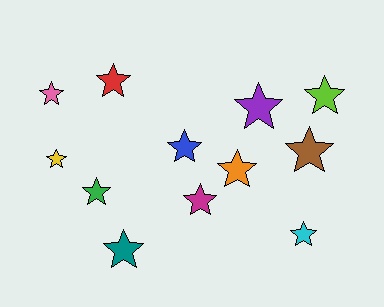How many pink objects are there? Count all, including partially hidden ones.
There is 1 pink object.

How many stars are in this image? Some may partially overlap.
There are 12 stars.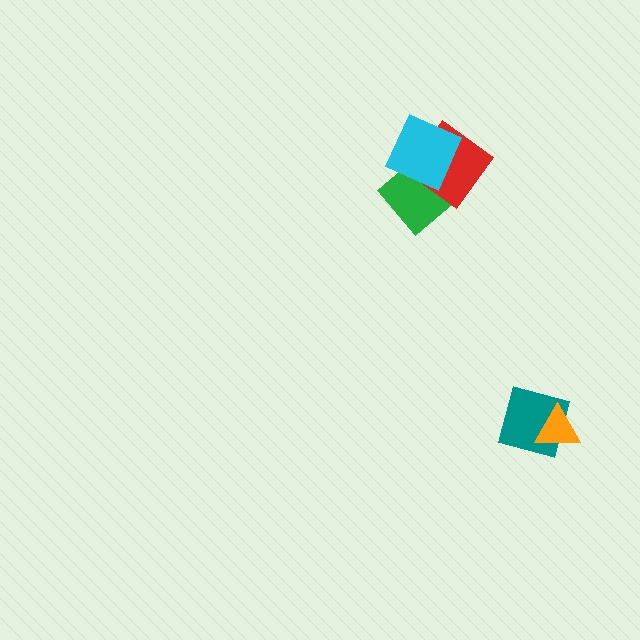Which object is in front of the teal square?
The orange triangle is in front of the teal square.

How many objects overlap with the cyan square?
2 objects overlap with the cyan square.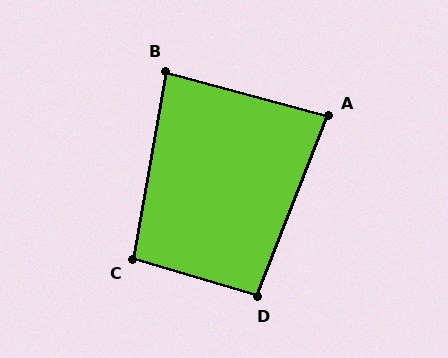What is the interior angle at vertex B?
Approximately 85 degrees (approximately right).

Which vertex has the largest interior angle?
C, at approximately 96 degrees.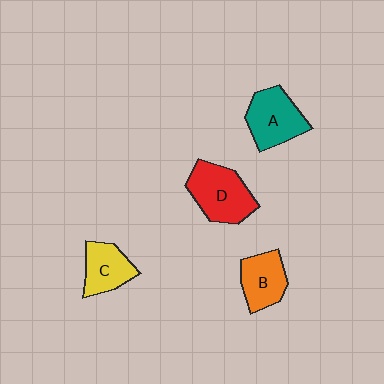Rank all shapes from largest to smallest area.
From largest to smallest: D (red), A (teal), B (orange), C (yellow).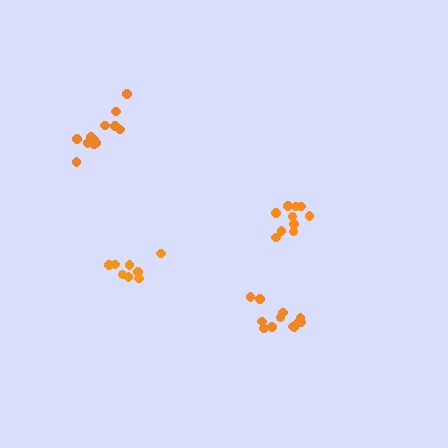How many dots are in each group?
Group 1: 12 dots, Group 2: 10 dots, Group 3: 8 dots, Group 4: 12 dots (42 total).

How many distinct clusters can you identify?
There are 4 distinct clusters.